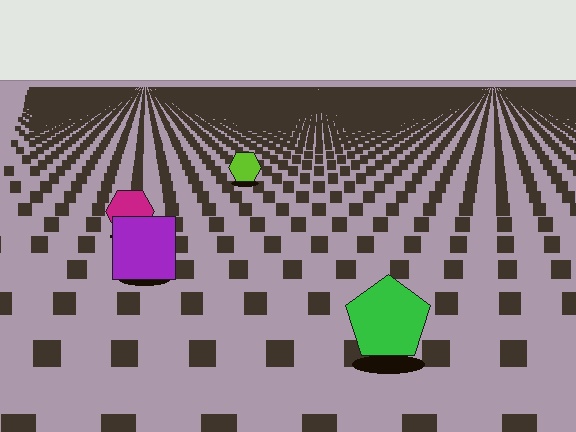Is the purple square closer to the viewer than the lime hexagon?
Yes. The purple square is closer — you can tell from the texture gradient: the ground texture is coarser near it.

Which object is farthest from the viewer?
The lime hexagon is farthest from the viewer. It appears smaller and the ground texture around it is denser.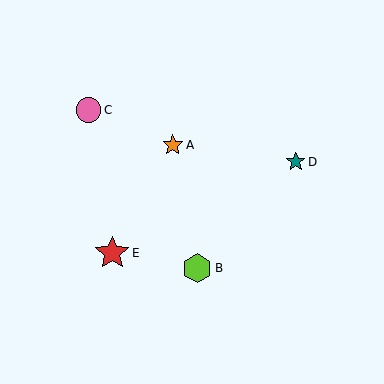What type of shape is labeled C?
Shape C is a pink circle.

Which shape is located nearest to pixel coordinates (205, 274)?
The lime hexagon (labeled B) at (197, 268) is nearest to that location.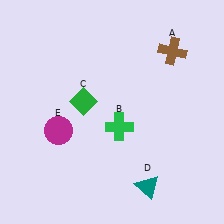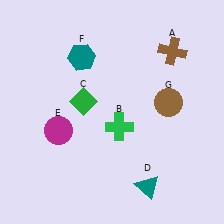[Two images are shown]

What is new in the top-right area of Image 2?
A brown circle (G) was added in the top-right area of Image 2.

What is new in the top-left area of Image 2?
A teal hexagon (F) was added in the top-left area of Image 2.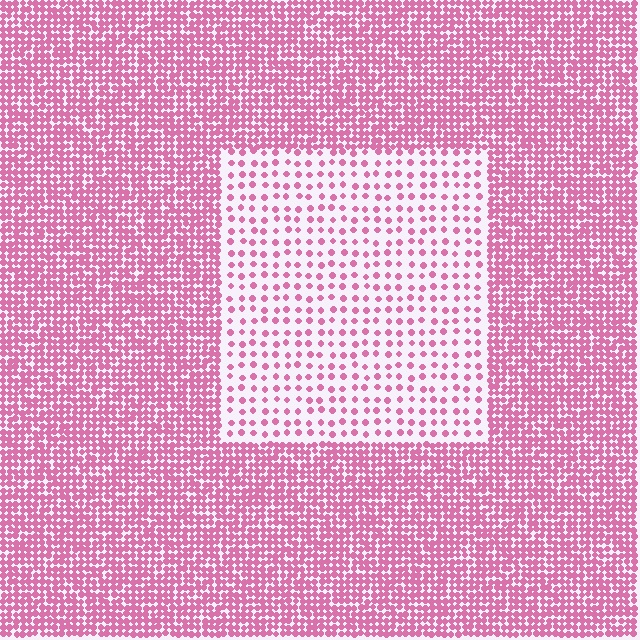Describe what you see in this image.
The image contains small pink elements arranged at two different densities. A rectangle-shaped region is visible where the elements are less densely packed than the surrounding area.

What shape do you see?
I see a rectangle.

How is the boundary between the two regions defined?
The boundary is defined by a change in element density (approximately 3.0x ratio). All elements are the same color, size, and shape.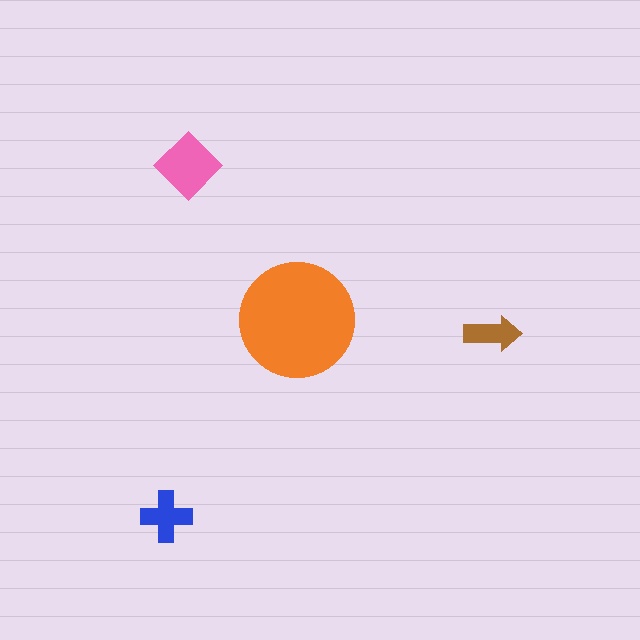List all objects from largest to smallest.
The orange circle, the pink diamond, the blue cross, the brown arrow.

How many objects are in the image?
There are 4 objects in the image.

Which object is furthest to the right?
The brown arrow is rightmost.